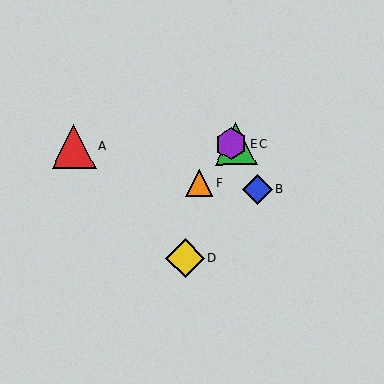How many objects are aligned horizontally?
3 objects (A, C, E) are aligned horizontally.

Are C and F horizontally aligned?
No, C is at y≈144 and F is at y≈183.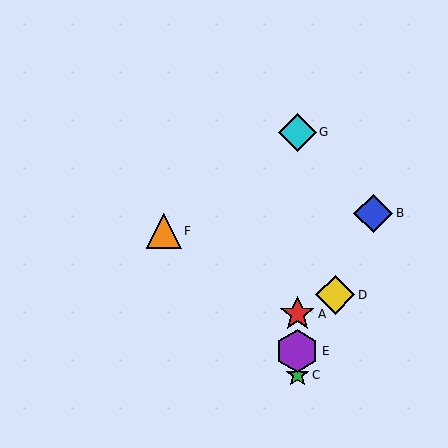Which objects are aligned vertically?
Objects A, C, E, G are aligned vertically.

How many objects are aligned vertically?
4 objects (A, C, E, G) are aligned vertically.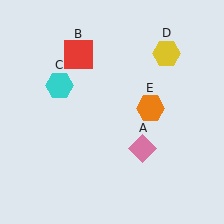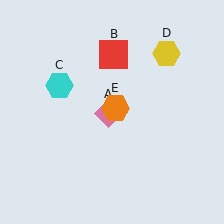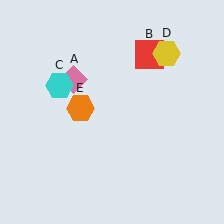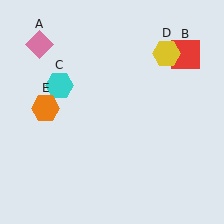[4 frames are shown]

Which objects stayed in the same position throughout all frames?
Cyan hexagon (object C) and yellow hexagon (object D) remained stationary.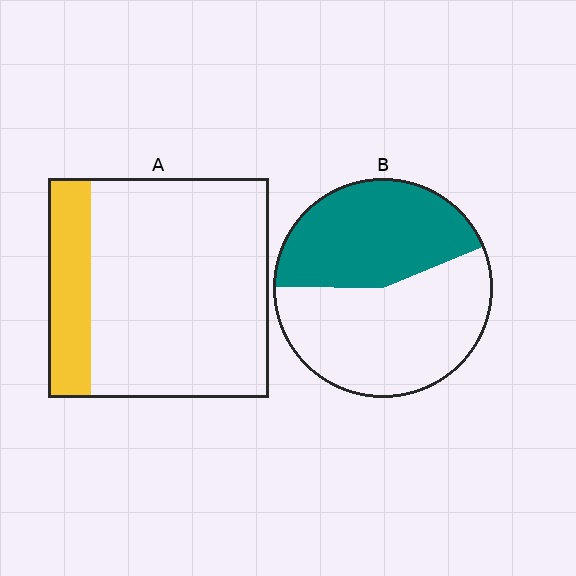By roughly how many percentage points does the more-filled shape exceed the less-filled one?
By roughly 25 percentage points (B over A).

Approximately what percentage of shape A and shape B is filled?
A is approximately 20% and B is approximately 45%.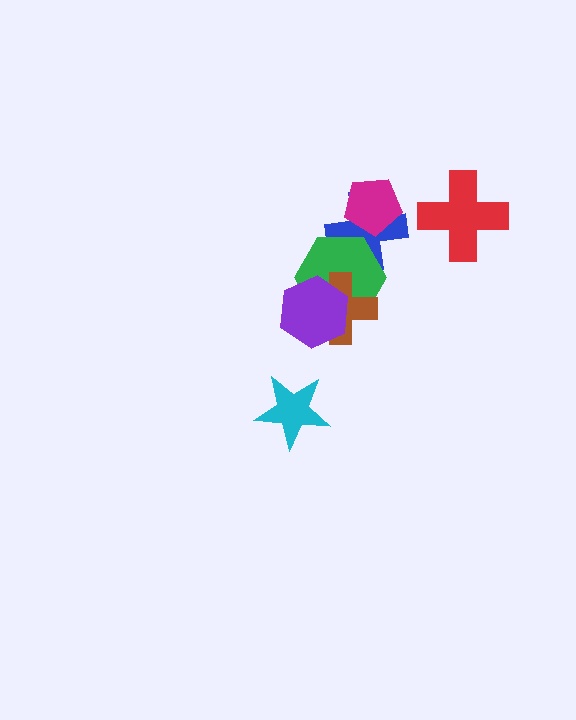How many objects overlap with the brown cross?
2 objects overlap with the brown cross.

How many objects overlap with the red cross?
0 objects overlap with the red cross.